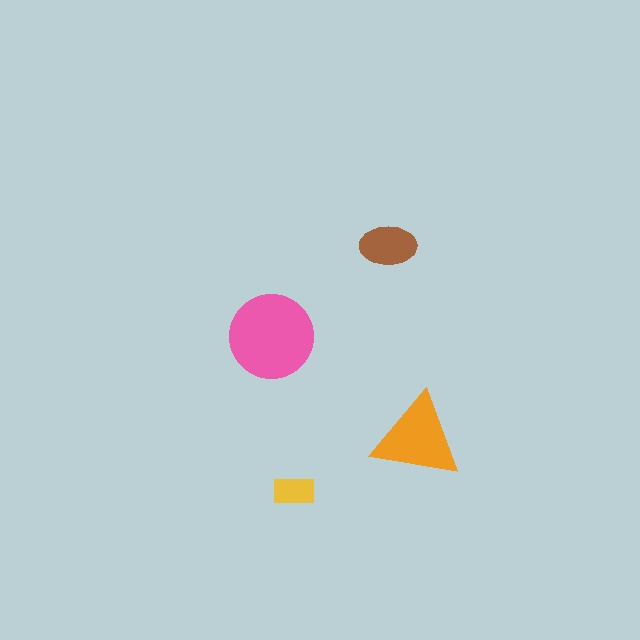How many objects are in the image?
There are 4 objects in the image.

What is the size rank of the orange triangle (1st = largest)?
2nd.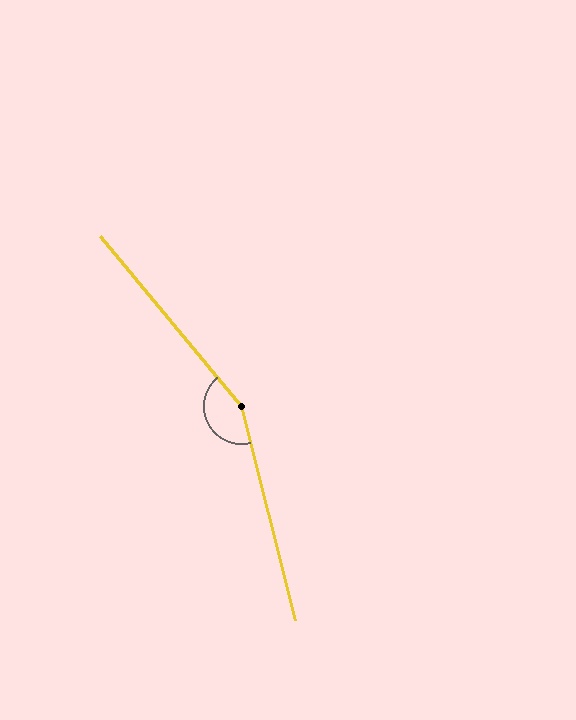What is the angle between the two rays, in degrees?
Approximately 154 degrees.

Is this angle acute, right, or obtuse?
It is obtuse.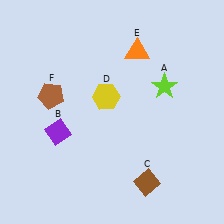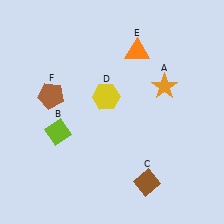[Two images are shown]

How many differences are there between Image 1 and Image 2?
There are 2 differences between the two images.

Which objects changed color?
A changed from lime to orange. B changed from purple to lime.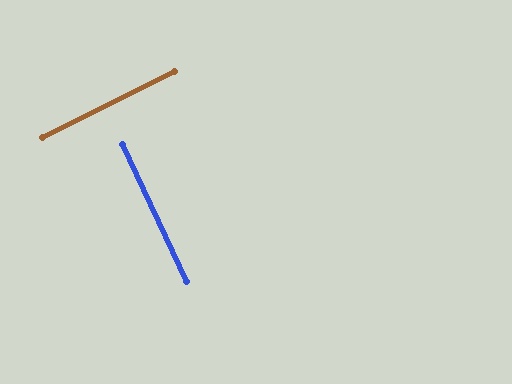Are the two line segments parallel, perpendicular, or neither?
Perpendicular — they meet at approximately 88°.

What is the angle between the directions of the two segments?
Approximately 88 degrees.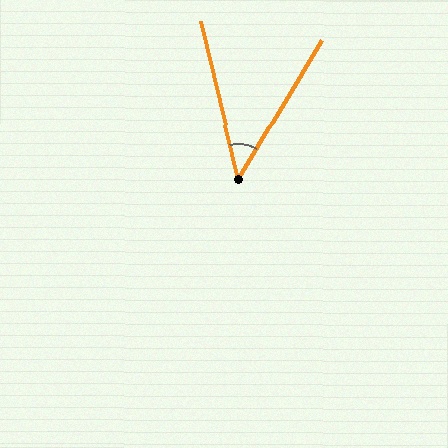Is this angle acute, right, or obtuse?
It is acute.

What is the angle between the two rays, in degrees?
Approximately 44 degrees.